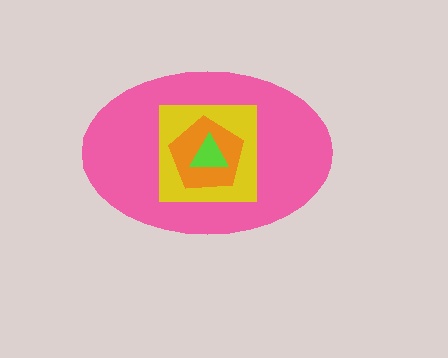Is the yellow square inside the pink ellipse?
Yes.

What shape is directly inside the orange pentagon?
The lime triangle.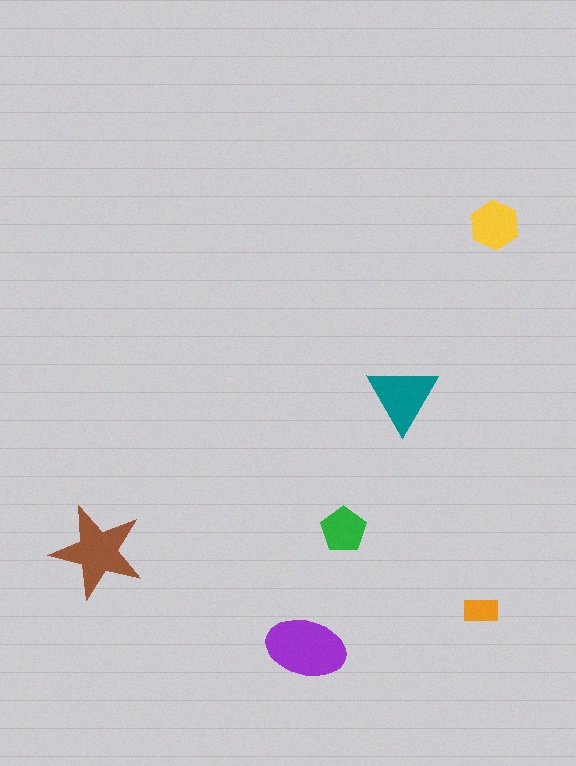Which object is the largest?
The purple ellipse.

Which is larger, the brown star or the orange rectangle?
The brown star.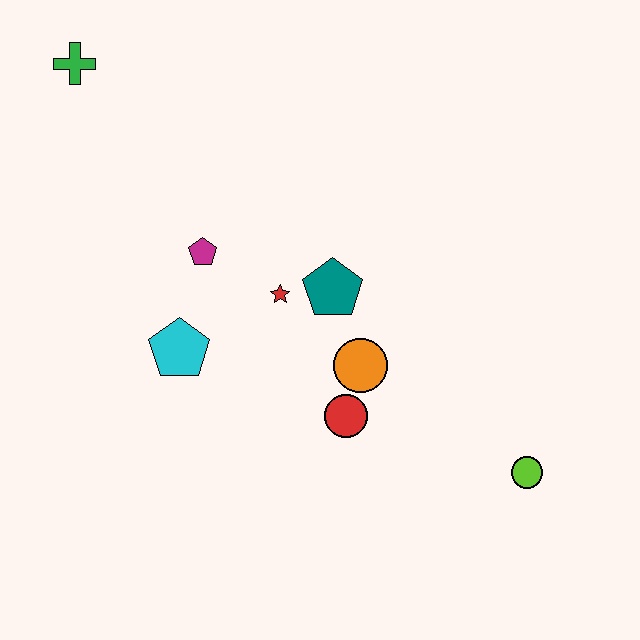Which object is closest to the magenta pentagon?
The red star is closest to the magenta pentagon.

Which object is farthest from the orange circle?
The green cross is farthest from the orange circle.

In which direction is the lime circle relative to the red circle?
The lime circle is to the right of the red circle.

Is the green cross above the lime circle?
Yes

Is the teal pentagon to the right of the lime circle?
No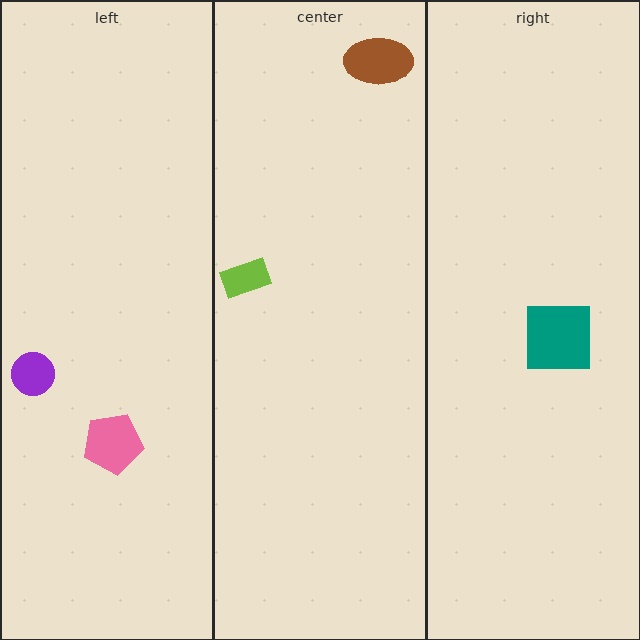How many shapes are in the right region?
1.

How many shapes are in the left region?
2.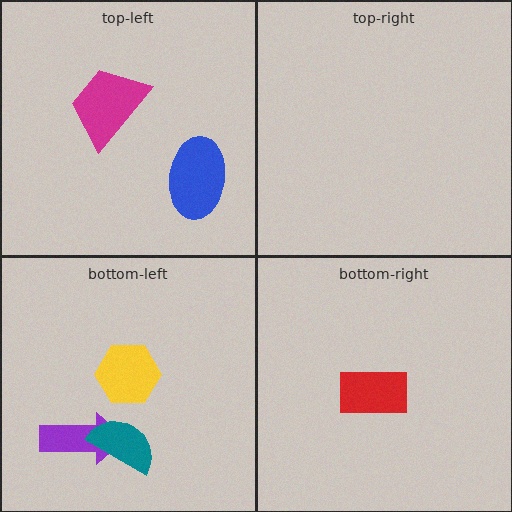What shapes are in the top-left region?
The blue ellipse, the magenta trapezoid.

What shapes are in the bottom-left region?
The purple arrow, the teal semicircle, the yellow hexagon.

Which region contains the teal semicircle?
The bottom-left region.